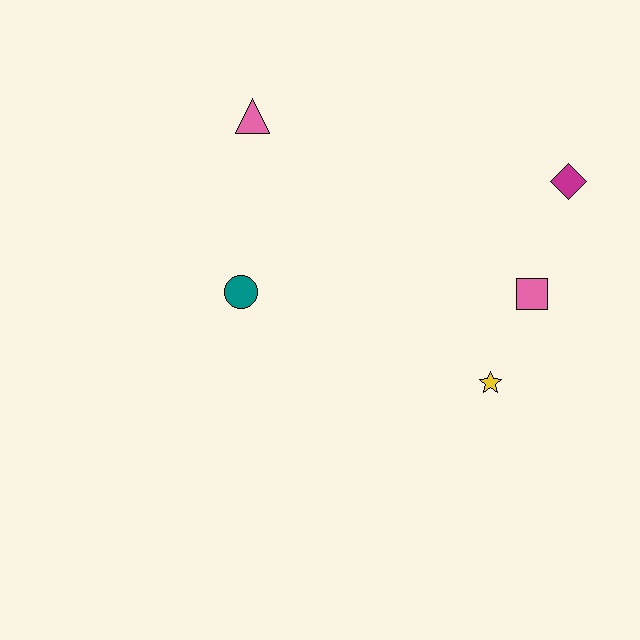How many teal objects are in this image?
There is 1 teal object.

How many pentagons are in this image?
There are no pentagons.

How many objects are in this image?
There are 5 objects.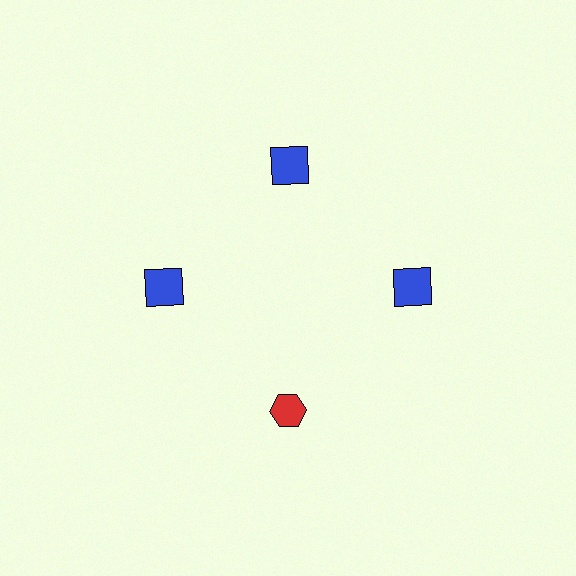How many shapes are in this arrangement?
There are 4 shapes arranged in a ring pattern.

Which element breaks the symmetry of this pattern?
The red hexagon at roughly the 6 o'clock position breaks the symmetry. All other shapes are blue squares.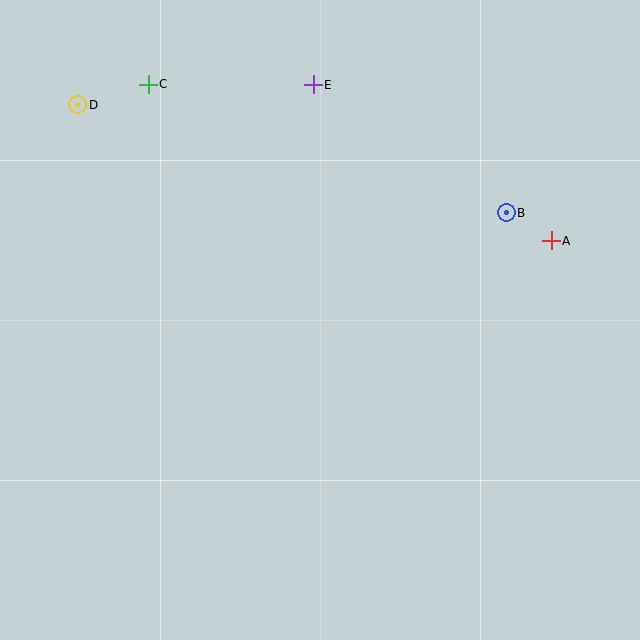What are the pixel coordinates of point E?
Point E is at (313, 85).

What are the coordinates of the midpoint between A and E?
The midpoint between A and E is at (432, 163).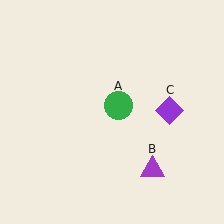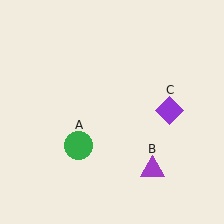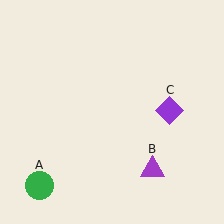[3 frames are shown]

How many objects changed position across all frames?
1 object changed position: green circle (object A).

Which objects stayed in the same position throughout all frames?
Purple triangle (object B) and purple diamond (object C) remained stationary.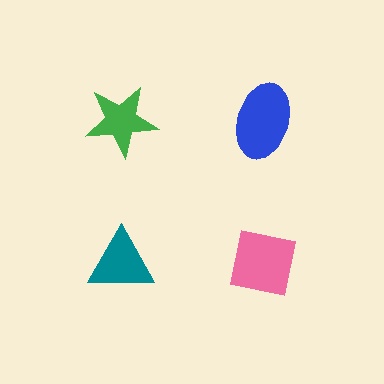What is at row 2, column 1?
A teal triangle.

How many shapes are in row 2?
2 shapes.